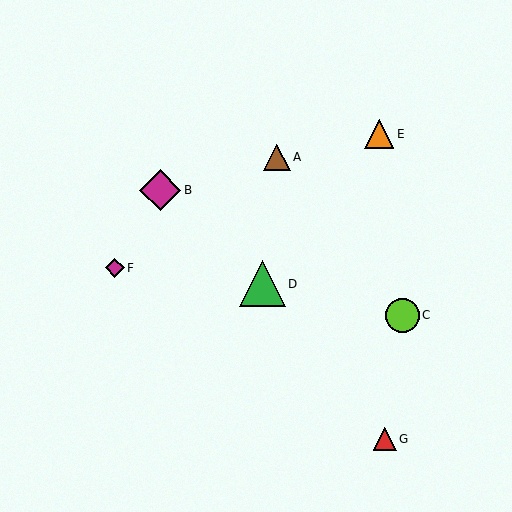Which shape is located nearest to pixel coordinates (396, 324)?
The lime circle (labeled C) at (402, 315) is nearest to that location.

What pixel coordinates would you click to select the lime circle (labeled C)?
Click at (402, 315) to select the lime circle C.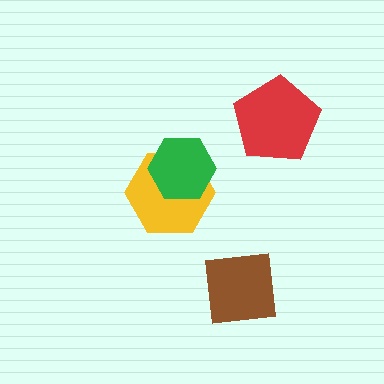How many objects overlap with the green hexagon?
1 object overlaps with the green hexagon.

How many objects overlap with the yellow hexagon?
1 object overlaps with the yellow hexagon.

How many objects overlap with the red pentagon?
0 objects overlap with the red pentagon.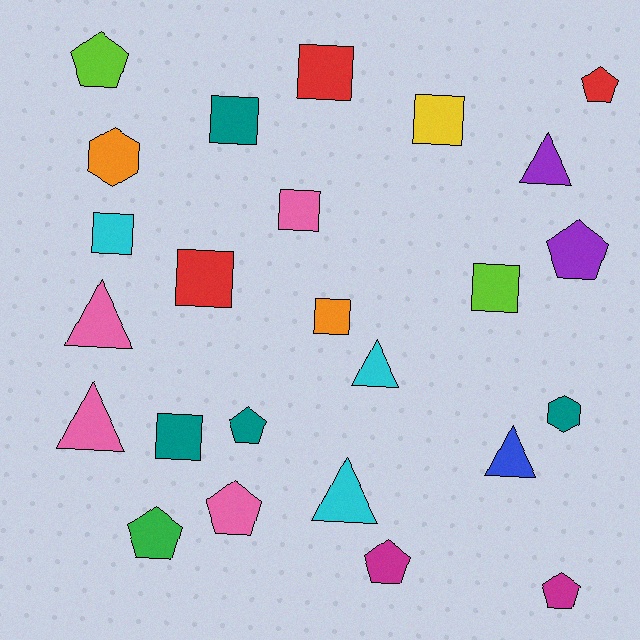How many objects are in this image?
There are 25 objects.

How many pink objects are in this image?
There are 4 pink objects.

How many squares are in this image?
There are 9 squares.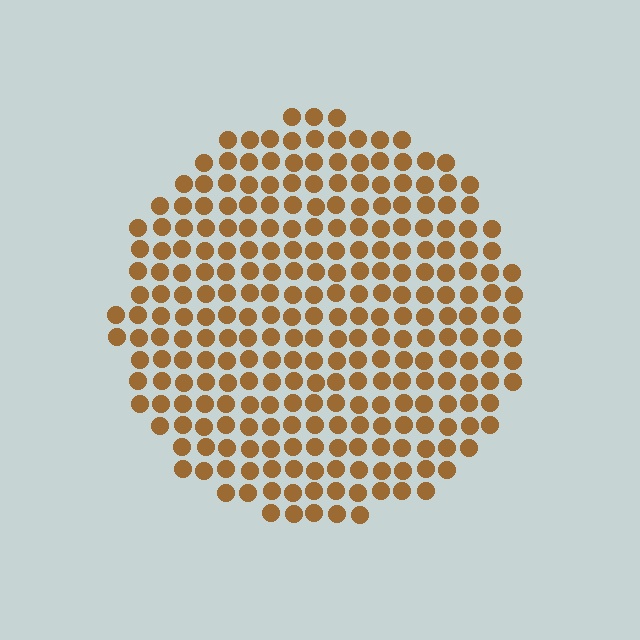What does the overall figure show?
The overall figure shows a circle.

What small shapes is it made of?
It is made of small circles.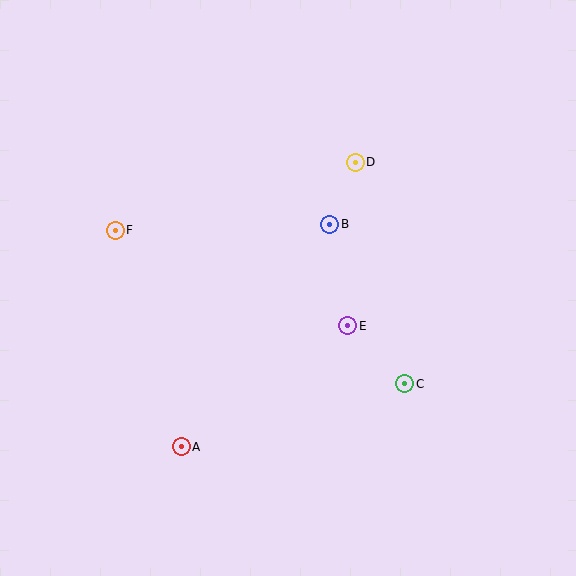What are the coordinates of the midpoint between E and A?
The midpoint between E and A is at (264, 386).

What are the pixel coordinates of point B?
Point B is at (330, 224).